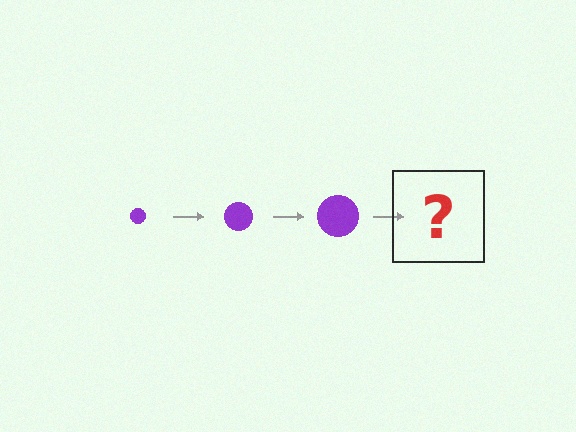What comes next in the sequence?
The next element should be a purple circle, larger than the previous one.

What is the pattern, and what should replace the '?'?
The pattern is that the circle gets progressively larger each step. The '?' should be a purple circle, larger than the previous one.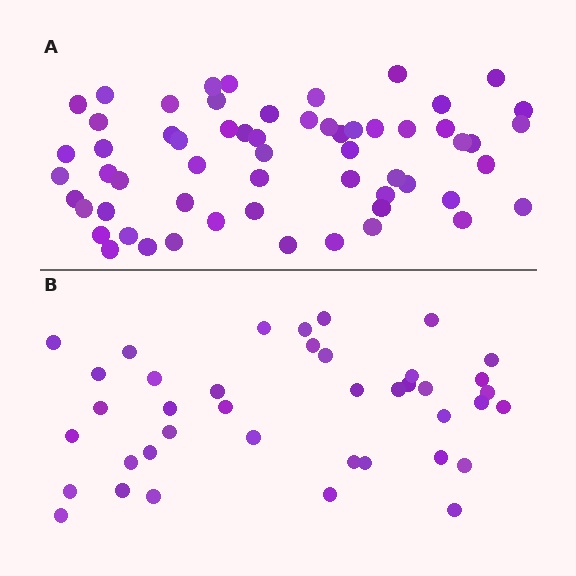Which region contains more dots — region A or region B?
Region A (the top region) has more dots.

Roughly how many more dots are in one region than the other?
Region A has approximately 20 more dots than region B.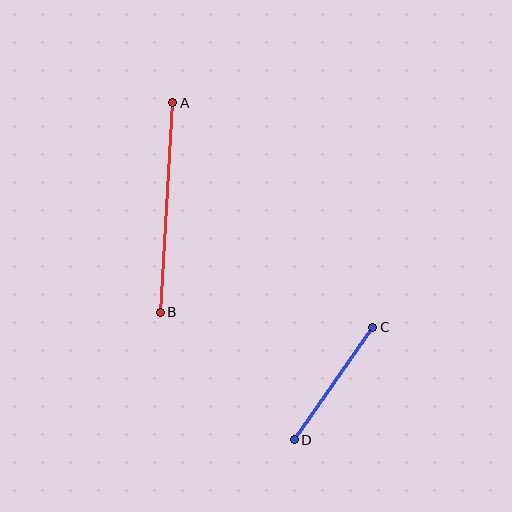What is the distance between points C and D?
The distance is approximately 137 pixels.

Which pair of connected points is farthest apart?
Points A and B are farthest apart.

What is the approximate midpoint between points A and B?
The midpoint is at approximately (167, 207) pixels.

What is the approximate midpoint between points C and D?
The midpoint is at approximately (334, 383) pixels.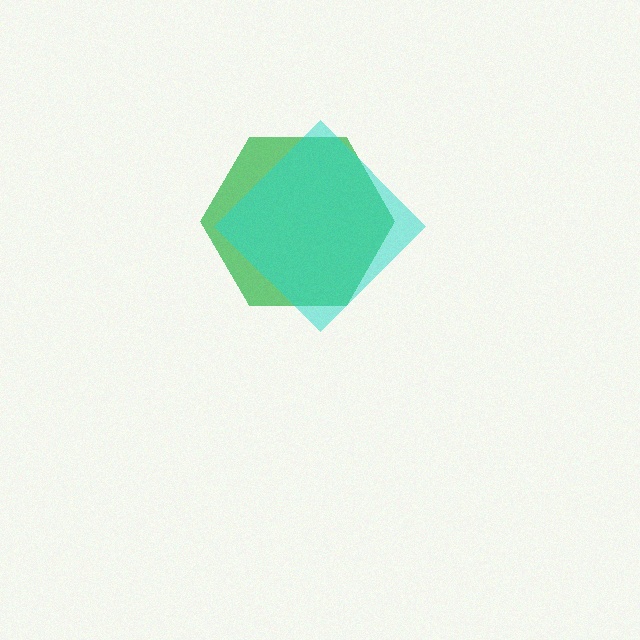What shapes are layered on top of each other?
The layered shapes are: a green hexagon, a cyan diamond.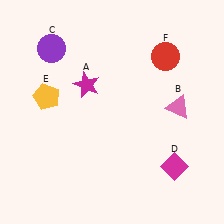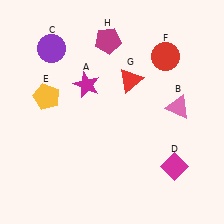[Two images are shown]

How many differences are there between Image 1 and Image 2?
There are 2 differences between the two images.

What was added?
A red triangle (G), a magenta pentagon (H) were added in Image 2.